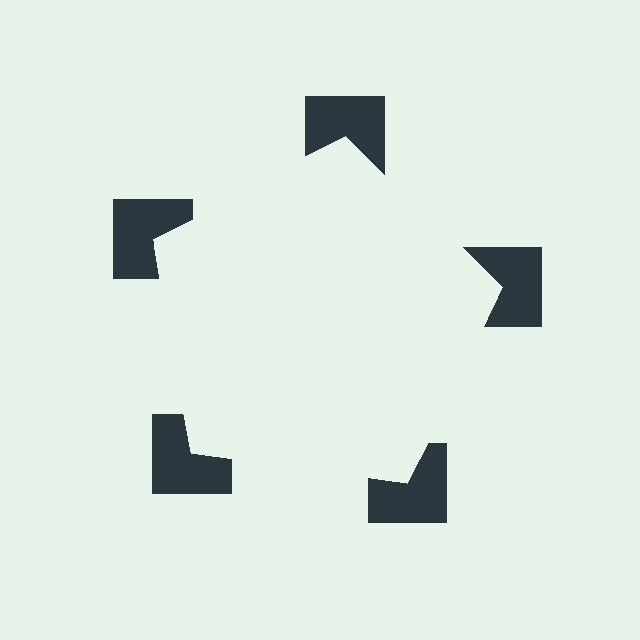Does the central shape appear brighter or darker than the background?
It typically appears slightly brighter than the background, even though no actual brightness change is drawn.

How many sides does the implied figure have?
5 sides.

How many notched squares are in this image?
There are 5 — one at each vertex of the illusory pentagon.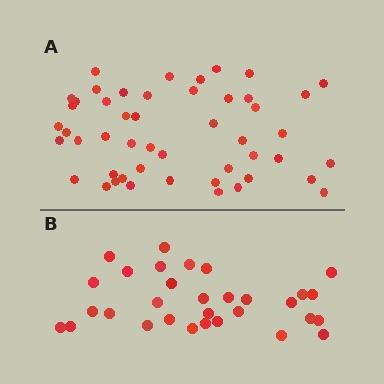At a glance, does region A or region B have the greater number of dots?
Region A (the top region) has more dots.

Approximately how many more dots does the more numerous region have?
Region A has approximately 20 more dots than region B.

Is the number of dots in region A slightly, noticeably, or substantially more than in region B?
Region A has substantially more. The ratio is roughly 1.6 to 1.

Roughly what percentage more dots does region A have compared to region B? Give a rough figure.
About 60% more.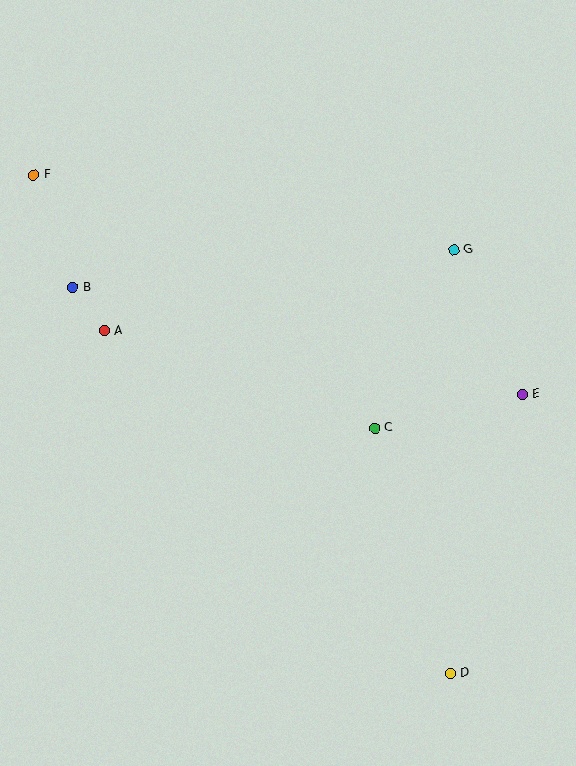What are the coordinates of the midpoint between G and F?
The midpoint between G and F is at (244, 212).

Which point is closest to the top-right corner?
Point G is closest to the top-right corner.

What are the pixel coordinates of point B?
Point B is at (73, 288).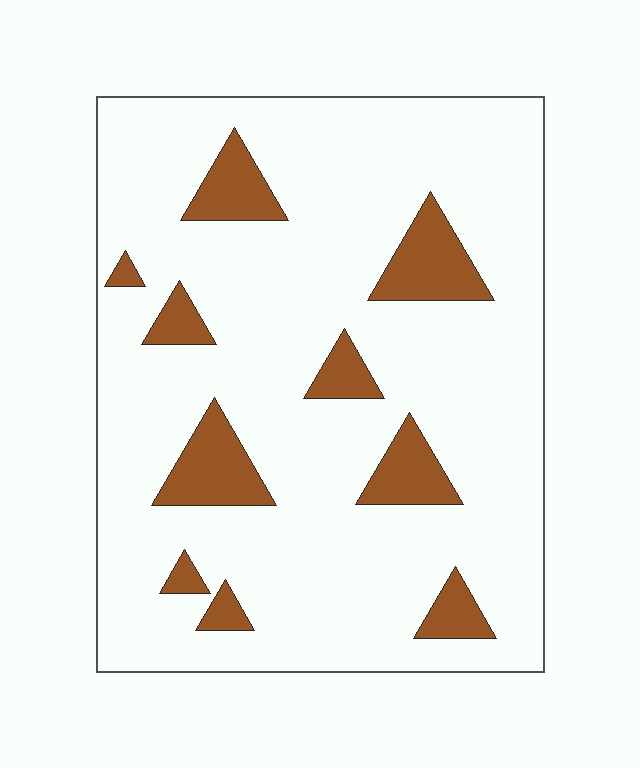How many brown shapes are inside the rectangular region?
10.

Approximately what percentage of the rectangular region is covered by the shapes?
Approximately 15%.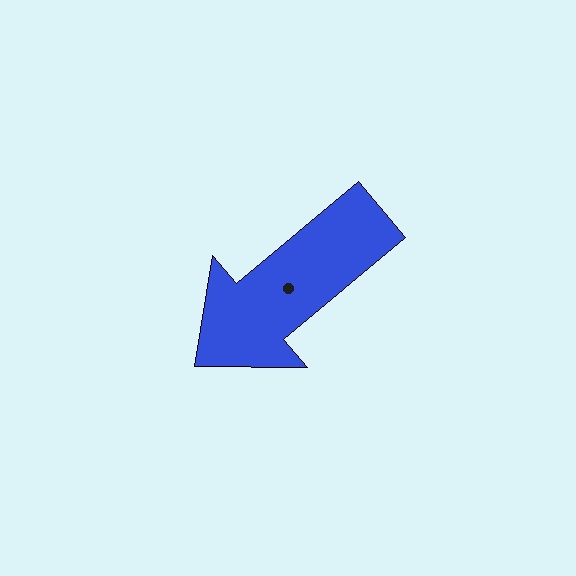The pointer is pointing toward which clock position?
Roughly 8 o'clock.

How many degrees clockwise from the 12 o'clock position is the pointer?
Approximately 230 degrees.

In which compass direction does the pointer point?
Southwest.